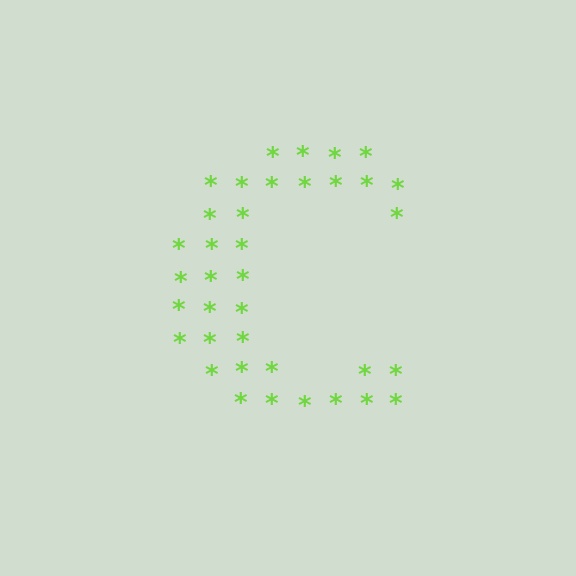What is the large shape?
The large shape is the letter C.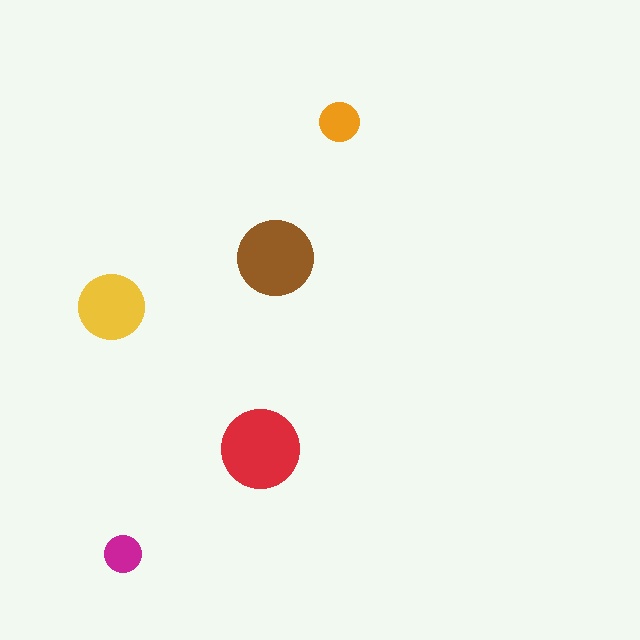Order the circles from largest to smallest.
the red one, the brown one, the yellow one, the orange one, the magenta one.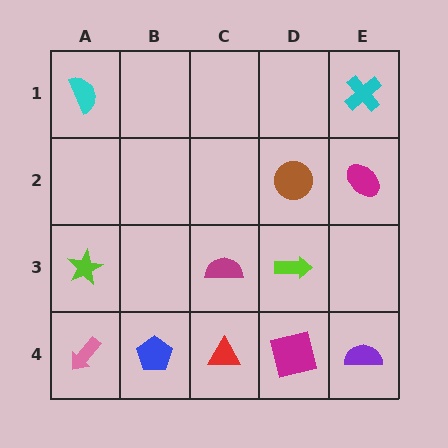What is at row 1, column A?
A cyan semicircle.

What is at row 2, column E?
A magenta ellipse.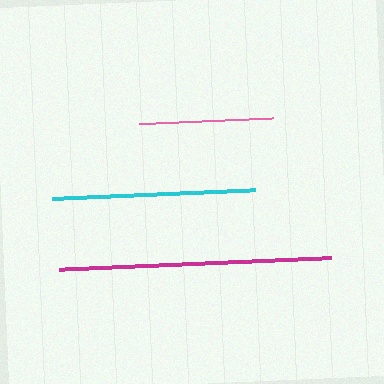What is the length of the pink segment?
The pink segment is approximately 134 pixels long.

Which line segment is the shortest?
The pink line is the shortest at approximately 134 pixels.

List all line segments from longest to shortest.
From longest to shortest: magenta, cyan, pink.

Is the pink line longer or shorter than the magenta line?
The magenta line is longer than the pink line.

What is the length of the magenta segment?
The magenta segment is approximately 272 pixels long.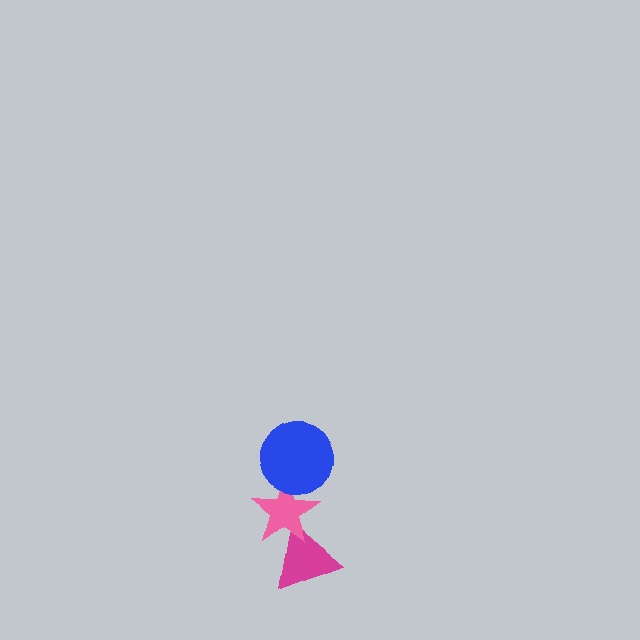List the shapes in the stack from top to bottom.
From top to bottom: the blue circle, the pink star, the magenta triangle.